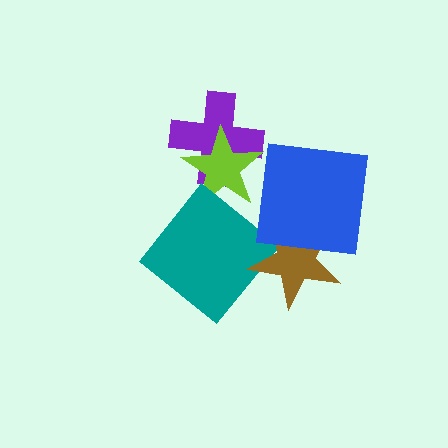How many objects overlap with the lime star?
1 object overlaps with the lime star.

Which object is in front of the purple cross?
The lime star is in front of the purple cross.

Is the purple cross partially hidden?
Yes, it is partially covered by another shape.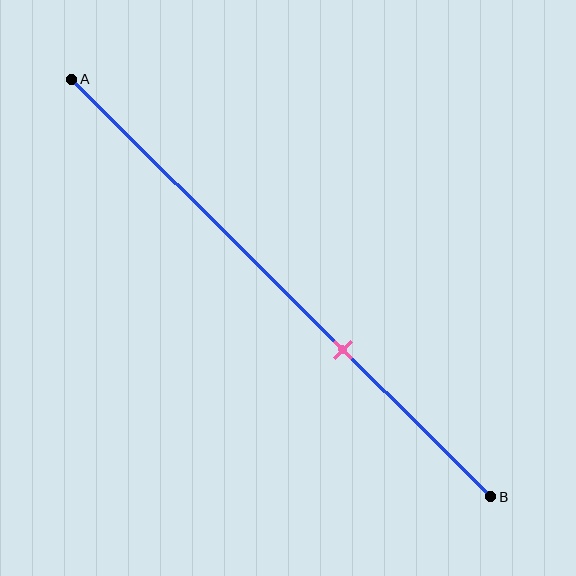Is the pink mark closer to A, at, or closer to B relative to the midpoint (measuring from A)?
The pink mark is closer to point B than the midpoint of segment AB.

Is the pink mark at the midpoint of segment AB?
No, the mark is at about 65% from A, not at the 50% midpoint.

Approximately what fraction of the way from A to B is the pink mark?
The pink mark is approximately 65% of the way from A to B.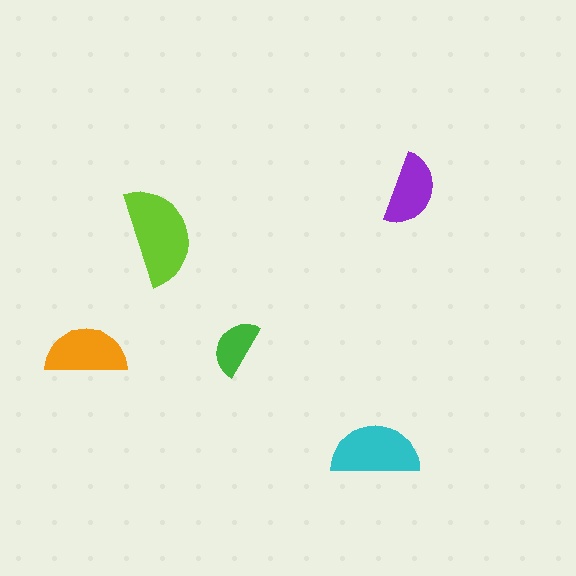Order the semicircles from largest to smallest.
the lime one, the cyan one, the orange one, the purple one, the green one.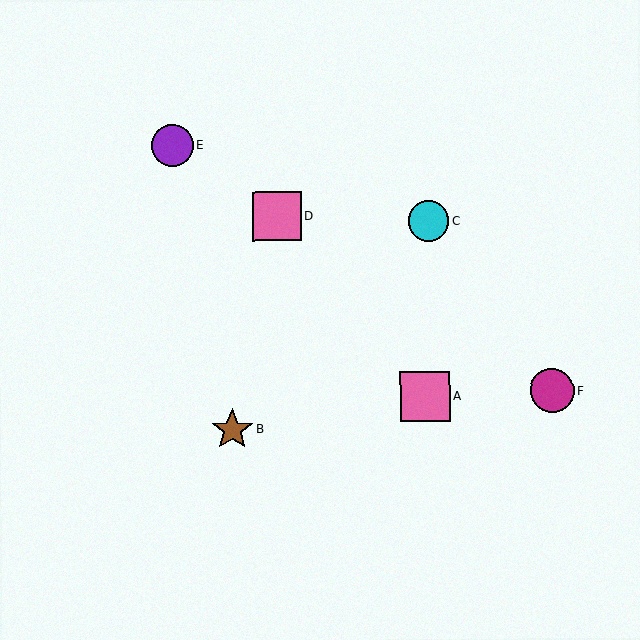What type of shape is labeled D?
Shape D is a pink square.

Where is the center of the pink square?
The center of the pink square is at (277, 216).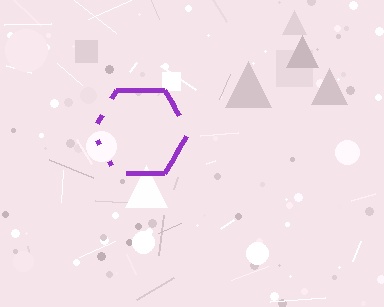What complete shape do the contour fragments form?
The contour fragments form a hexagon.